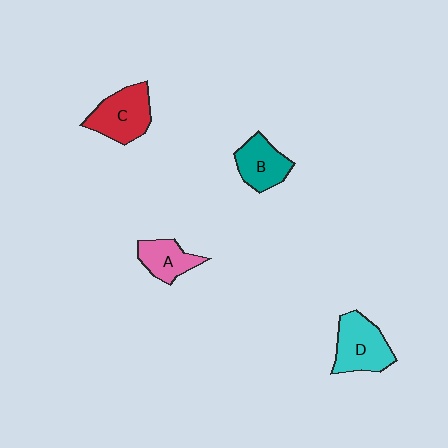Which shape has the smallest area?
Shape A (pink).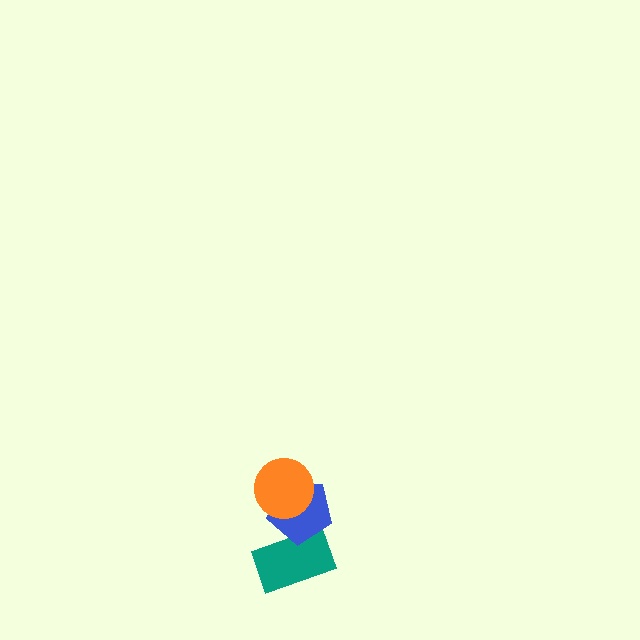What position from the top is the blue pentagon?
The blue pentagon is 2nd from the top.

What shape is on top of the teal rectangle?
The blue pentagon is on top of the teal rectangle.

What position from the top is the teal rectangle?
The teal rectangle is 3rd from the top.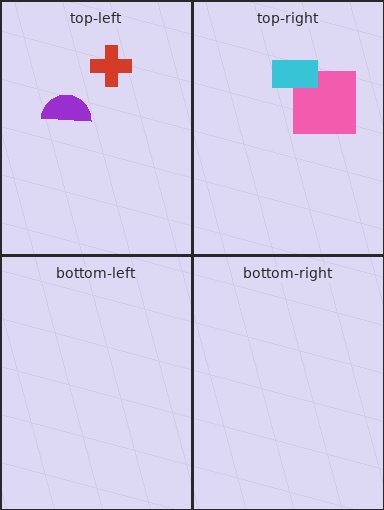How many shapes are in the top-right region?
2.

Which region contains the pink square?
The top-right region.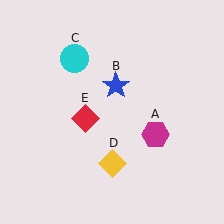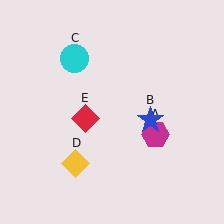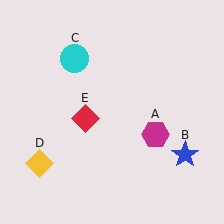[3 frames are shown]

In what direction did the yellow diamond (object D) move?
The yellow diamond (object D) moved left.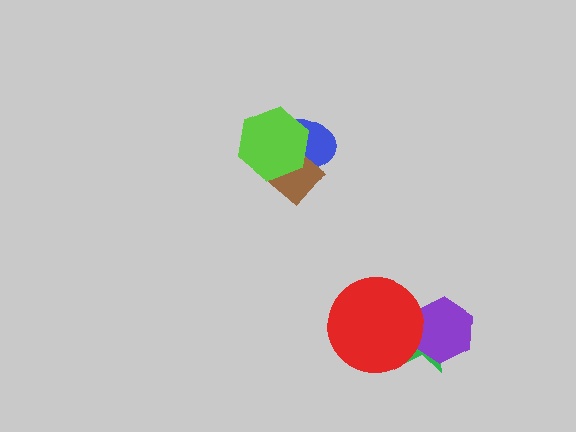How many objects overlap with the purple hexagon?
2 objects overlap with the purple hexagon.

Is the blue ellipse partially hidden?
Yes, it is partially covered by another shape.